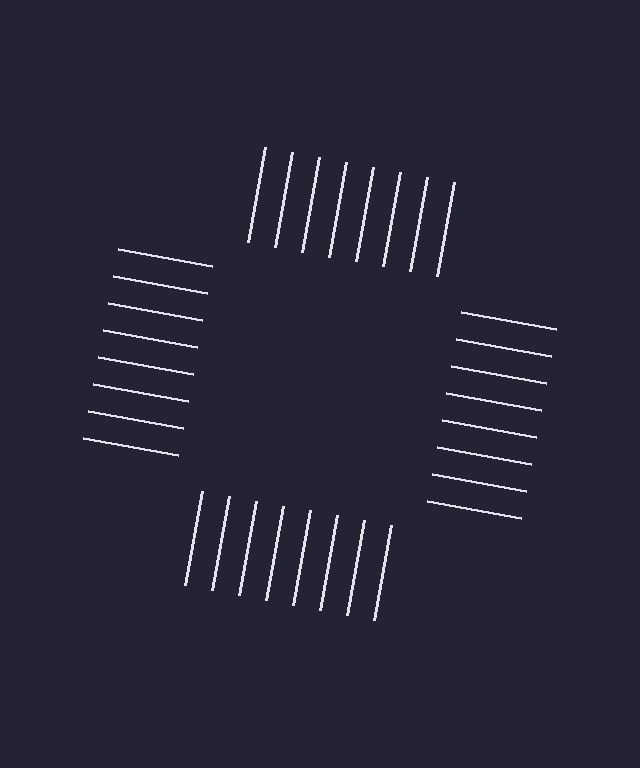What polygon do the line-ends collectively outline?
An illusory square — the line segments terminate on its edges but no continuous stroke is drawn.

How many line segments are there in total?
32 — 8 along each of the 4 edges.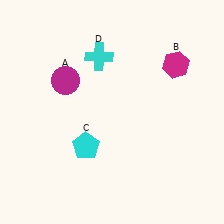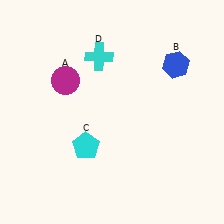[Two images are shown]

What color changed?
The hexagon (B) changed from magenta in Image 1 to blue in Image 2.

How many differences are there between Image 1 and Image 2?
There is 1 difference between the two images.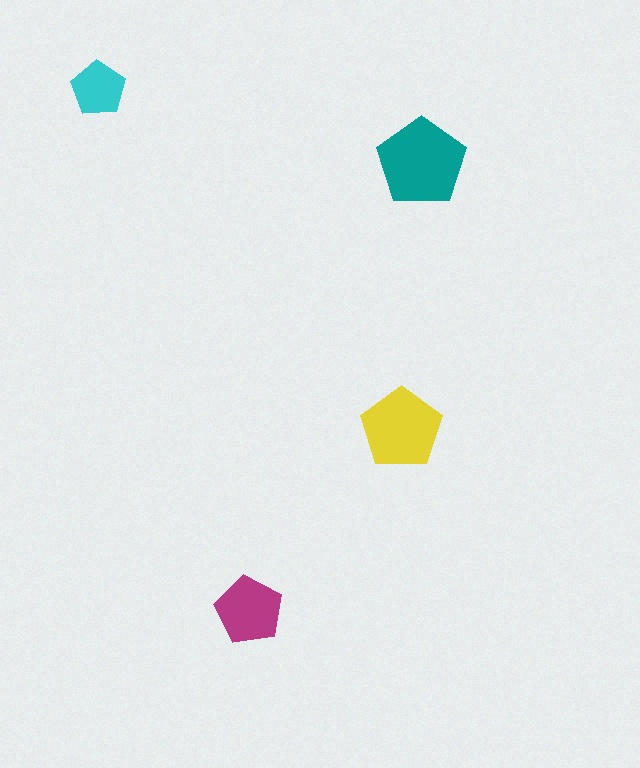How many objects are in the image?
There are 4 objects in the image.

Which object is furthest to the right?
The teal pentagon is rightmost.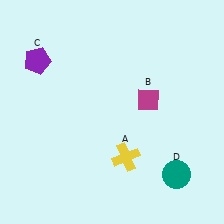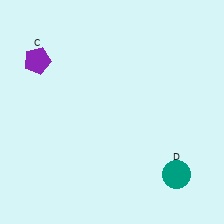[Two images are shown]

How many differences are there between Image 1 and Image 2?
There are 2 differences between the two images.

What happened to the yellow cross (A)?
The yellow cross (A) was removed in Image 2. It was in the bottom-right area of Image 1.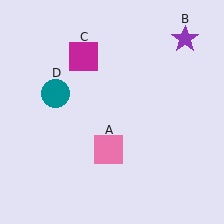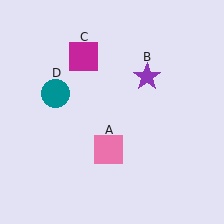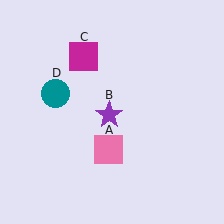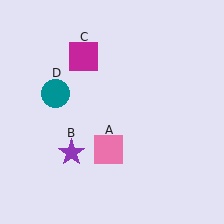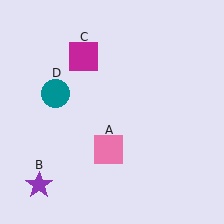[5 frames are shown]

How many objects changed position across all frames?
1 object changed position: purple star (object B).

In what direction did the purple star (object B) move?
The purple star (object B) moved down and to the left.